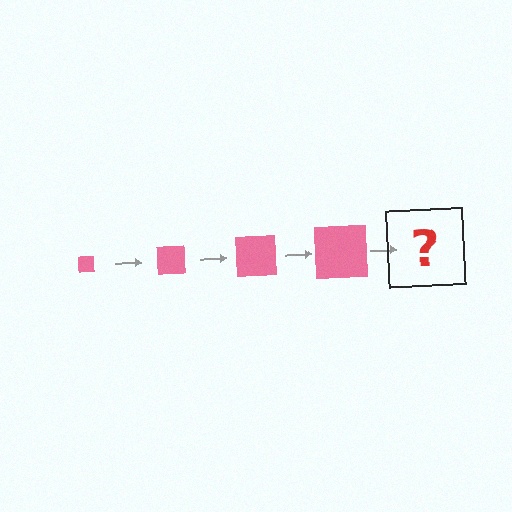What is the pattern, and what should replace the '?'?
The pattern is that the square gets progressively larger each step. The '?' should be a pink square, larger than the previous one.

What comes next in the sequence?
The next element should be a pink square, larger than the previous one.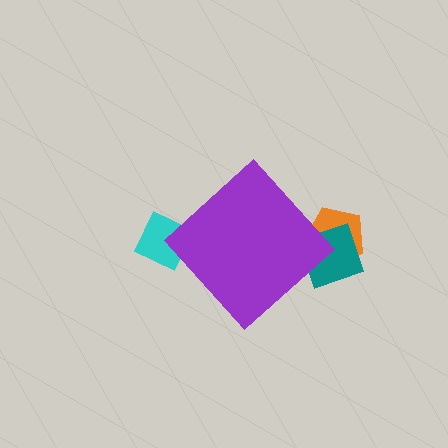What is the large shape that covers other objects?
A purple diamond.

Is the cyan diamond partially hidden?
Yes, the cyan diamond is partially hidden behind the purple diamond.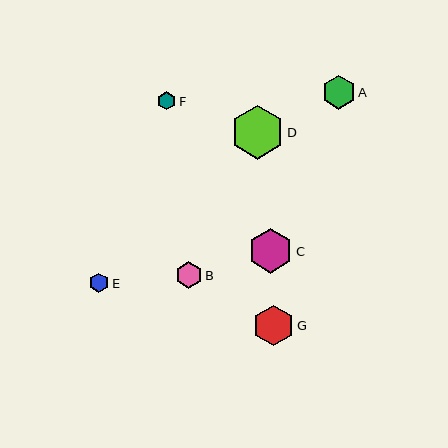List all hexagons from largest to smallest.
From largest to smallest: D, C, G, A, B, E, F.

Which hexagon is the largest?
Hexagon D is the largest with a size of approximately 54 pixels.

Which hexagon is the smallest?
Hexagon F is the smallest with a size of approximately 18 pixels.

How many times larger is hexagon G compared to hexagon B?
Hexagon G is approximately 1.5 times the size of hexagon B.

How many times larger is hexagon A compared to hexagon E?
Hexagon A is approximately 1.7 times the size of hexagon E.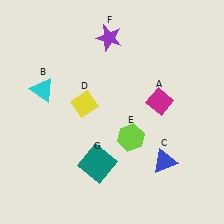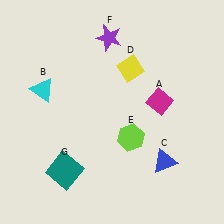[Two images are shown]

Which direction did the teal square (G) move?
The teal square (G) moved left.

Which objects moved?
The objects that moved are: the yellow diamond (D), the teal square (G).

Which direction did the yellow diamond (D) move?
The yellow diamond (D) moved right.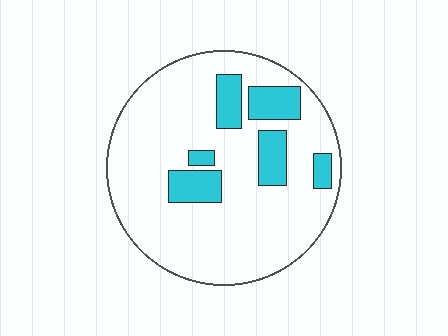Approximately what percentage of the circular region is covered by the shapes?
Approximately 20%.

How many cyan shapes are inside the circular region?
6.